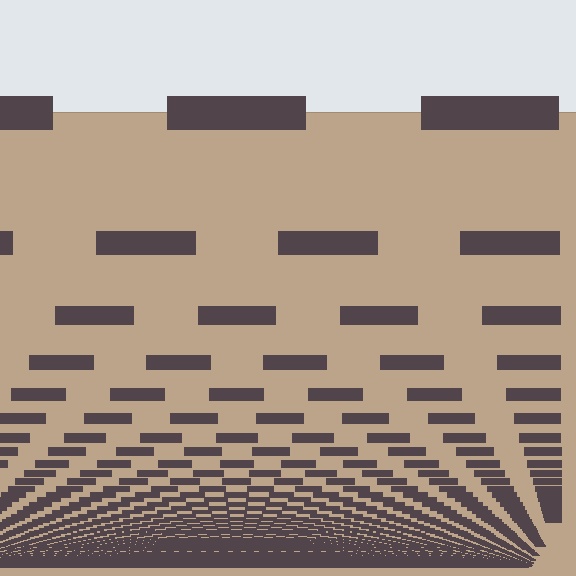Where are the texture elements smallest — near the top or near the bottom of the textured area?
Near the bottom.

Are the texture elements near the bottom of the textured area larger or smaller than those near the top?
Smaller. The gradient is inverted — elements near the bottom are smaller and denser.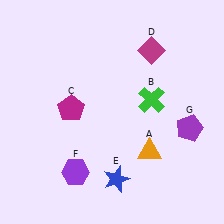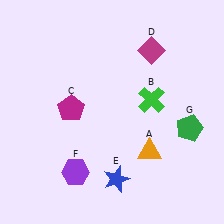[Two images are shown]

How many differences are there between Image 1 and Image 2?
There is 1 difference between the two images.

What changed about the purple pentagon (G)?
In Image 1, G is purple. In Image 2, it changed to green.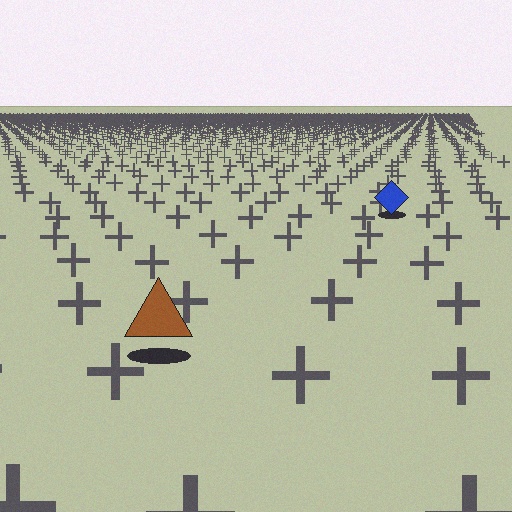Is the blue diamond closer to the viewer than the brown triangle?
No. The brown triangle is closer — you can tell from the texture gradient: the ground texture is coarser near it.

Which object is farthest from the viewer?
The blue diamond is farthest from the viewer. It appears smaller and the ground texture around it is denser.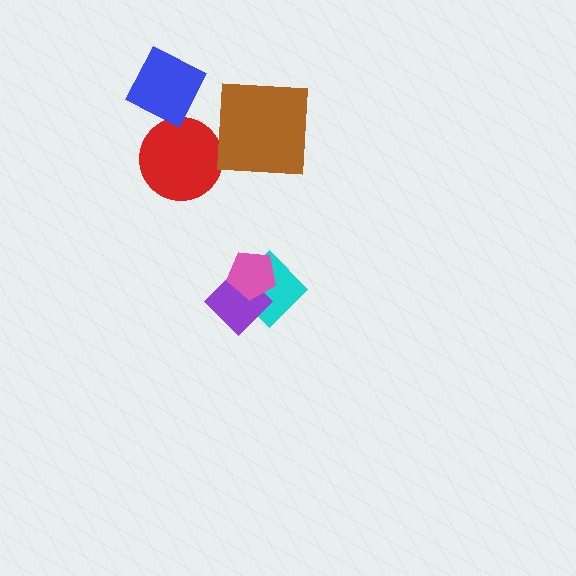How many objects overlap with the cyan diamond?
2 objects overlap with the cyan diamond.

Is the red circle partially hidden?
Yes, it is partially covered by another shape.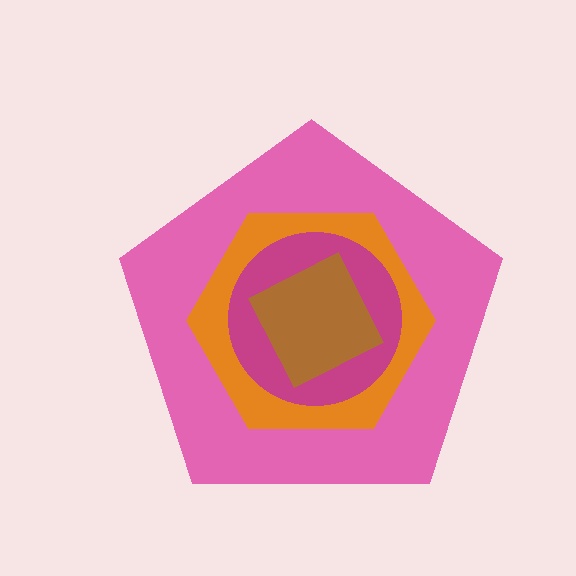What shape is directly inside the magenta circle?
The brown diamond.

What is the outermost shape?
The pink pentagon.